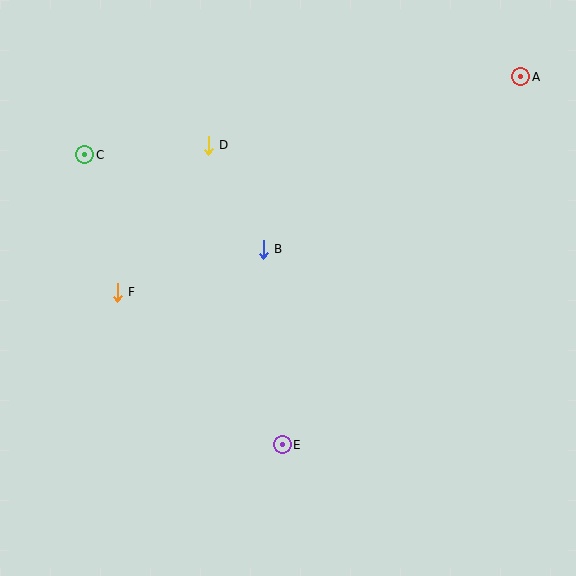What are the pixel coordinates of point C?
Point C is at (85, 155).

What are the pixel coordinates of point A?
Point A is at (521, 77).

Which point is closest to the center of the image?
Point B at (263, 249) is closest to the center.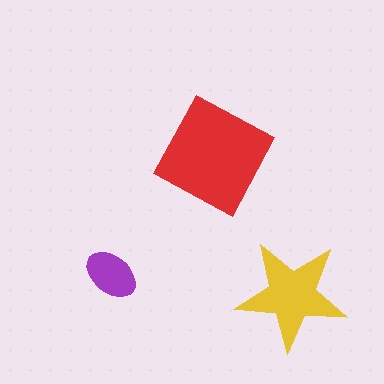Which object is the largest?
The red square.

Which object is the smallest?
The purple ellipse.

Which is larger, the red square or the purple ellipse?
The red square.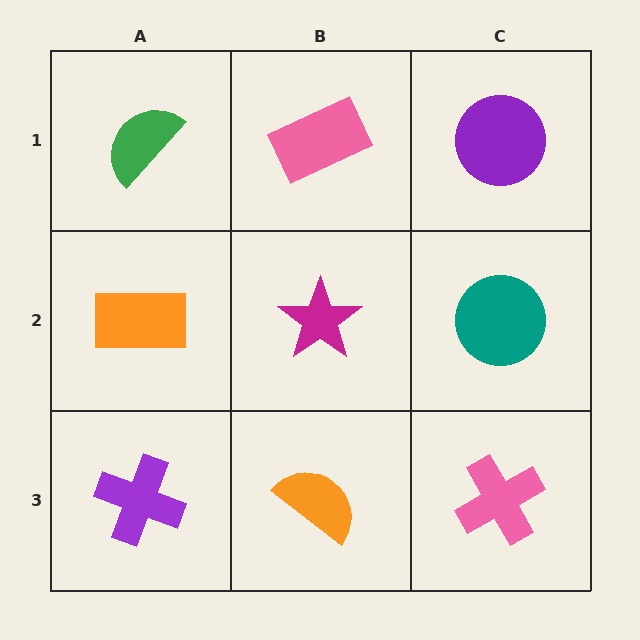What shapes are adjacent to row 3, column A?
An orange rectangle (row 2, column A), an orange semicircle (row 3, column B).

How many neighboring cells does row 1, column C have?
2.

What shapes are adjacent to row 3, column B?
A magenta star (row 2, column B), a purple cross (row 3, column A), a pink cross (row 3, column C).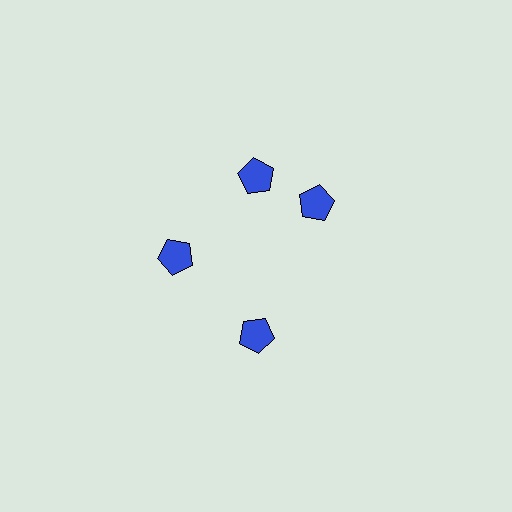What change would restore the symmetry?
The symmetry would be restored by rotating it back into even spacing with its neighbors so that all 4 pentagons sit at equal angles and equal distance from the center.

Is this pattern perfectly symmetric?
No. The 4 blue pentagons are arranged in a ring, but one element near the 3 o'clock position is rotated out of alignment along the ring, breaking the 4-fold rotational symmetry.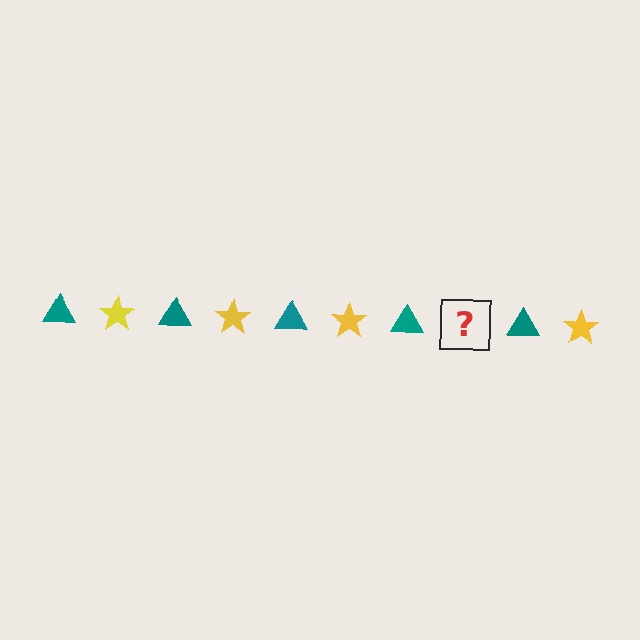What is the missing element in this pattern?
The missing element is a yellow star.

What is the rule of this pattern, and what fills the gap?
The rule is that the pattern alternates between teal triangle and yellow star. The gap should be filled with a yellow star.